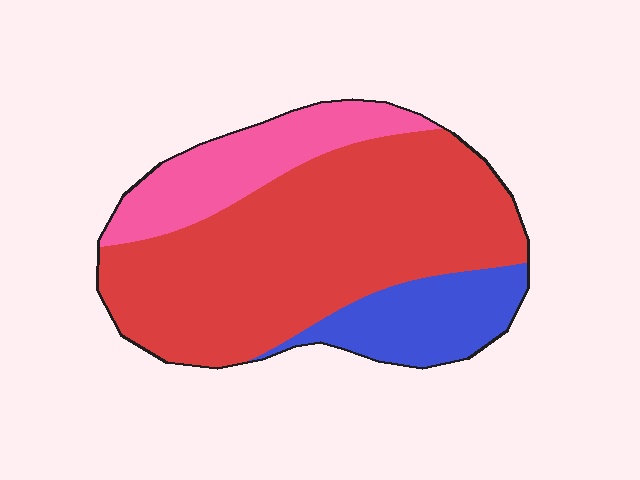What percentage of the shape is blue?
Blue takes up about one sixth (1/6) of the shape.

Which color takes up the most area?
Red, at roughly 65%.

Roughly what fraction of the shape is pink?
Pink covers 19% of the shape.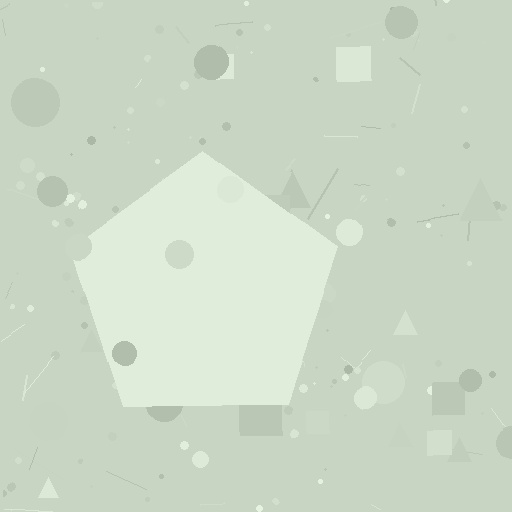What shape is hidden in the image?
A pentagon is hidden in the image.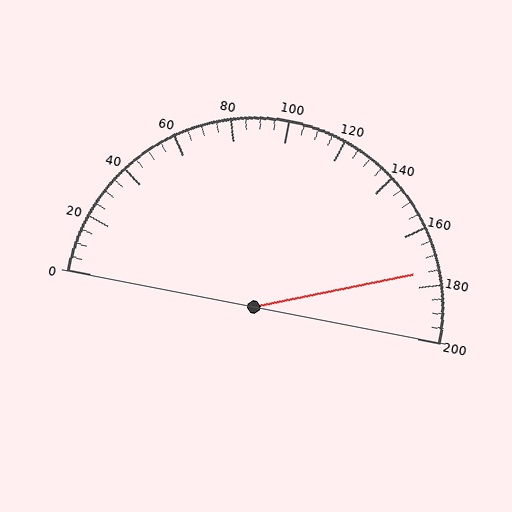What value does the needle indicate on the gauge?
The needle indicates approximately 175.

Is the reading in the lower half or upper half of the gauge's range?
The reading is in the upper half of the range (0 to 200).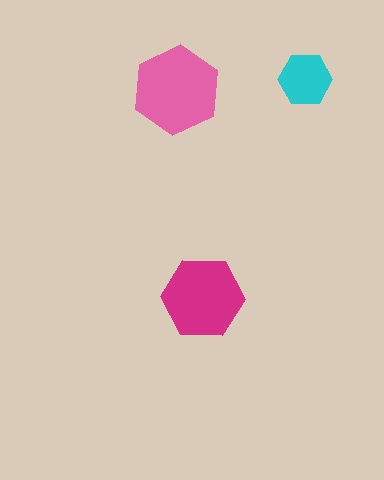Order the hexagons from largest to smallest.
the pink one, the magenta one, the cyan one.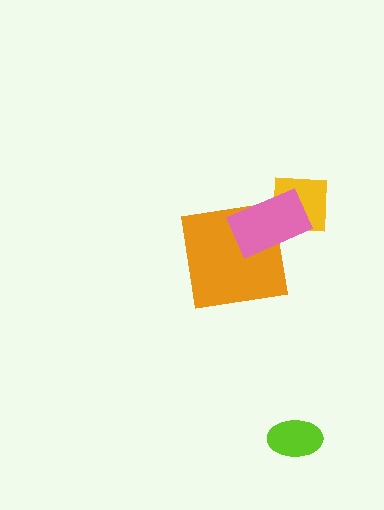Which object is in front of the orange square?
The pink rectangle is in front of the orange square.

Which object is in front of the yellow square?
The pink rectangle is in front of the yellow square.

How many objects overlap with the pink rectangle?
2 objects overlap with the pink rectangle.